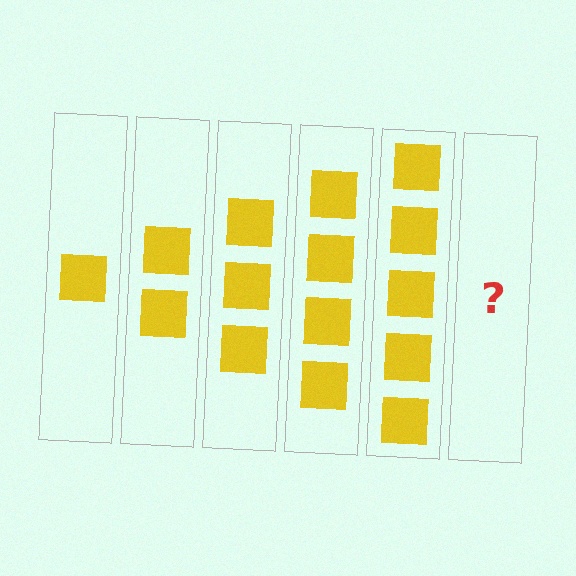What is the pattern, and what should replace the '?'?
The pattern is that each step adds one more square. The '?' should be 6 squares.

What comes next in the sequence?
The next element should be 6 squares.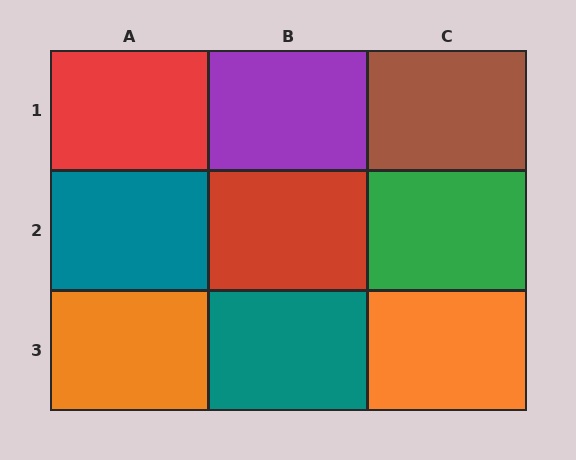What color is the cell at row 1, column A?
Red.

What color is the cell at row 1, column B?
Purple.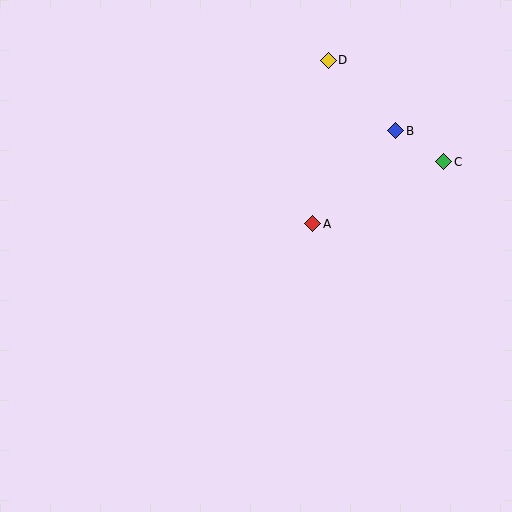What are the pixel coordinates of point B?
Point B is at (396, 131).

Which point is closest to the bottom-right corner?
Point A is closest to the bottom-right corner.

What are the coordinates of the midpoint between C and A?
The midpoint between C and A is at (378, 193).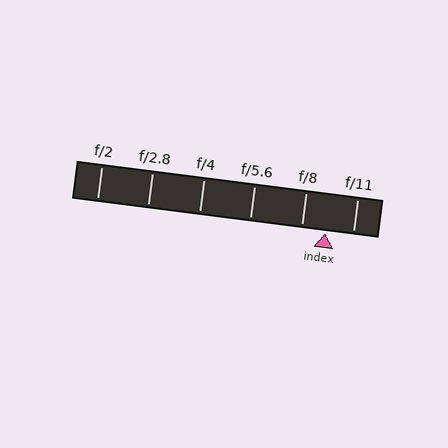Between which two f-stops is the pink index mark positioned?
The index mark is between f/8 and f/11.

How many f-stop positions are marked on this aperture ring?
There are 6 f-stop positions marked.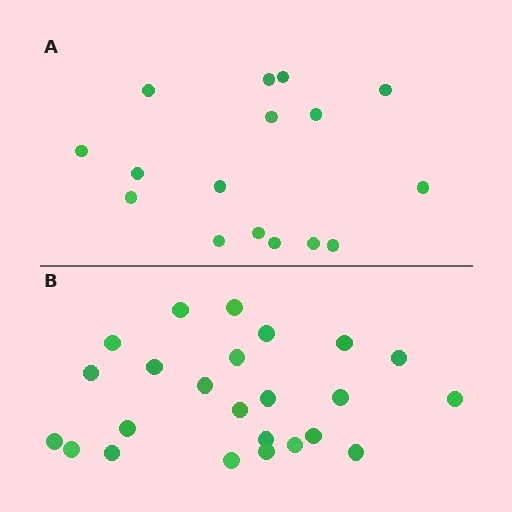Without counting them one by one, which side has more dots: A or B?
Region B (the bottom region) has more dots.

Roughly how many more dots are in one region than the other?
Region B has roughly 8 or so more dots than region A.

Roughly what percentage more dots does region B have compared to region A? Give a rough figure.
About 50% more.